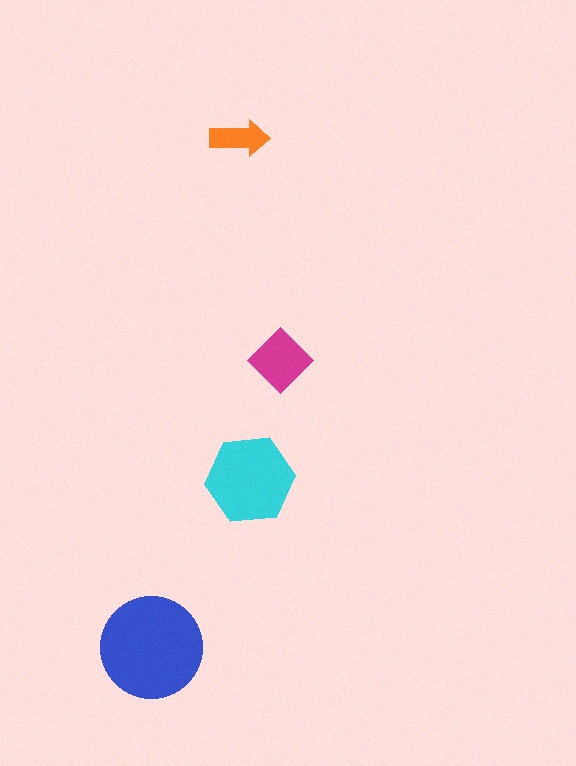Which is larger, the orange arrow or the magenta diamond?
The magenta diamond.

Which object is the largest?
The blue circle.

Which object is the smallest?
The orange arrow.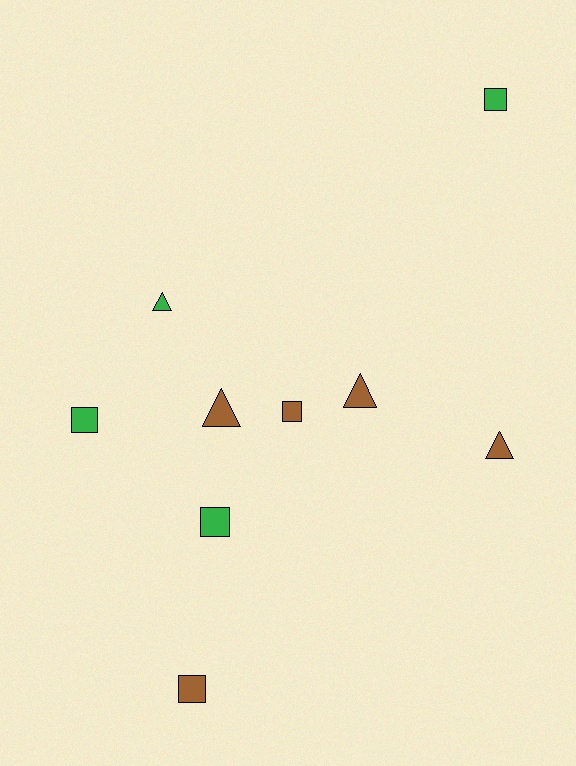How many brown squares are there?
There are 2 brown squares.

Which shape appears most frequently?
Square, with 5 objects.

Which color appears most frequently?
Brown, with 5 objects.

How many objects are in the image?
There are 9 objects.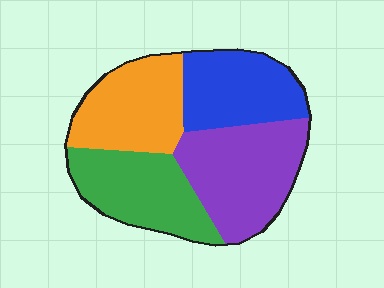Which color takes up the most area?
Purple, at roughly 30%.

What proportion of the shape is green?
Green covers 24% of the shape.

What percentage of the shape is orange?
Orange takes up less than a quarter of the shape.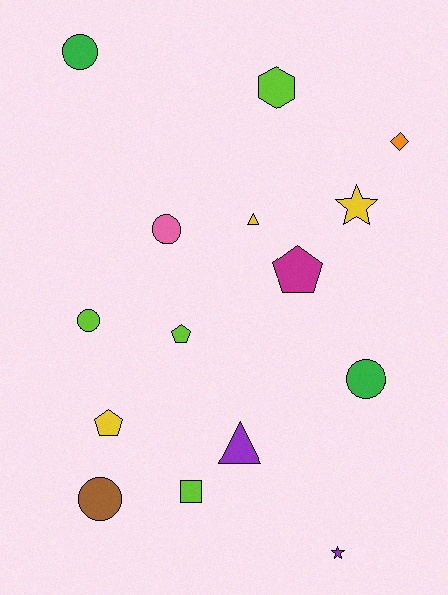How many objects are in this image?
There are 15 objects.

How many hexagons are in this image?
There is 1 hexagon.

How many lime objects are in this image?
There are 4 lime objects.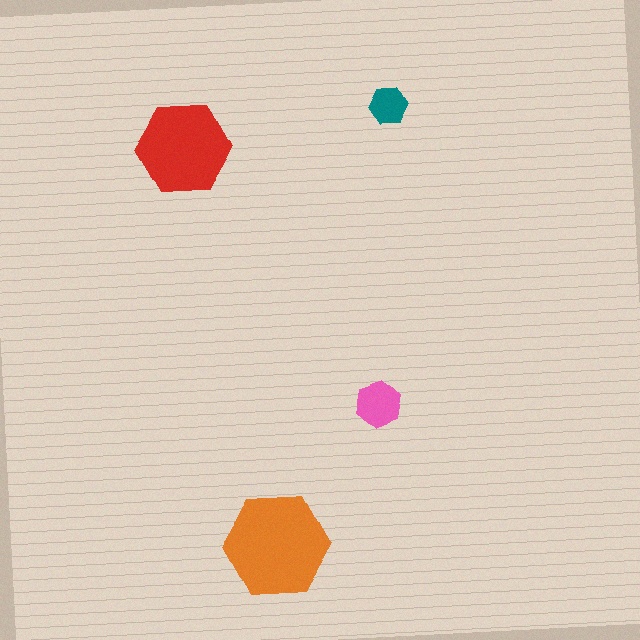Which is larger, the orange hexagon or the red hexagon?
The orange one.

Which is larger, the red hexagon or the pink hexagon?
The red one.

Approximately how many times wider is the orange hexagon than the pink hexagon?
About 2.5 times wider.